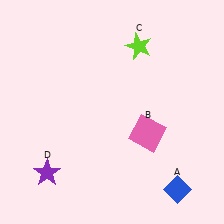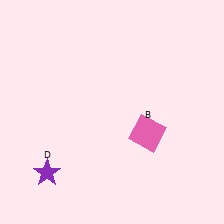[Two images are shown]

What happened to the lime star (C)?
The lime star (C) was removed in Image 2. It was in the top-right area of Image 1.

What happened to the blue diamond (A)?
The blue diamond (A) was removed in Image 2. It was in the bottom-right area of Image 1.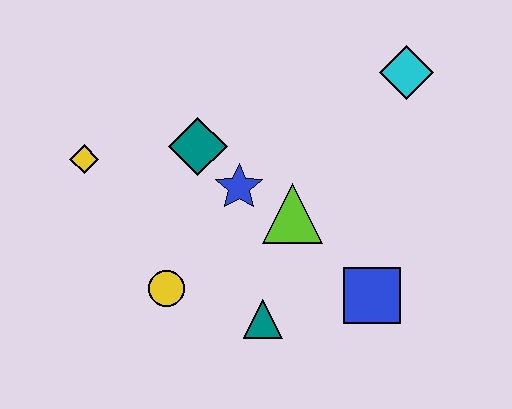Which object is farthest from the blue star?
The cyan diamond is farthest from the blue star.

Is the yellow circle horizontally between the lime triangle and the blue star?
No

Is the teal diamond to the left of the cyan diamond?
Yes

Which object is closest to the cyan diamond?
The lime triangle is closest to the cyan diamond.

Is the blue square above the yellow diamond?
No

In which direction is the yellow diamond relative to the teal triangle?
The yellow diamond is to the left of the teal triangle.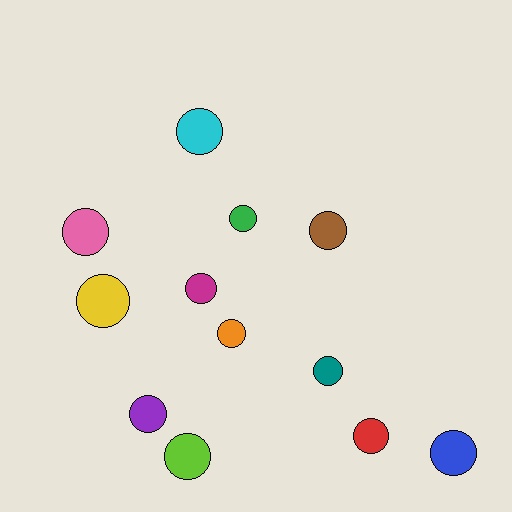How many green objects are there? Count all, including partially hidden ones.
There is 1 green object.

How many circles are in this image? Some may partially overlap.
There are 12 circles.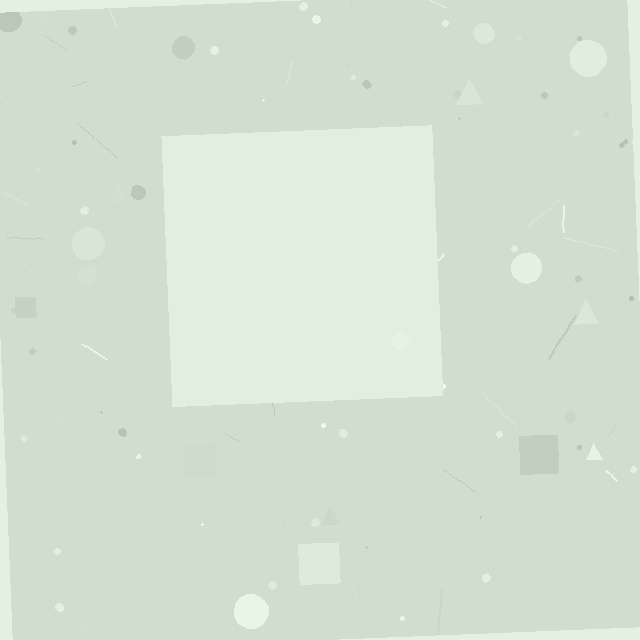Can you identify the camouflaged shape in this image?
The camouflaged shape is a square.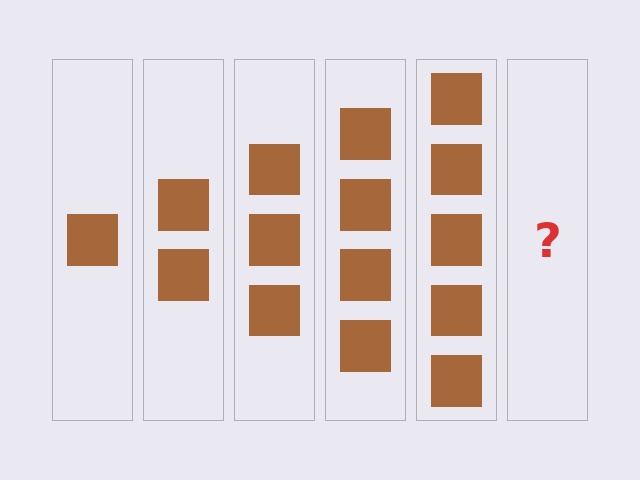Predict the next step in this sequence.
The next step is 6 squares.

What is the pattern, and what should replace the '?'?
The pattern is that each step adds one more square. The '?' should be 6 squares.